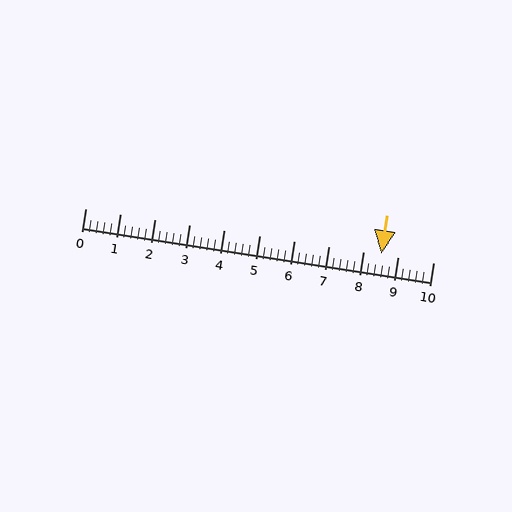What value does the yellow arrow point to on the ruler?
The yellow arrow points to approximately 8.5.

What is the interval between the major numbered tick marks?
The major tick marks are spaced 1 units apart.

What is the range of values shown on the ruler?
The ruler shows values from 0 to 10.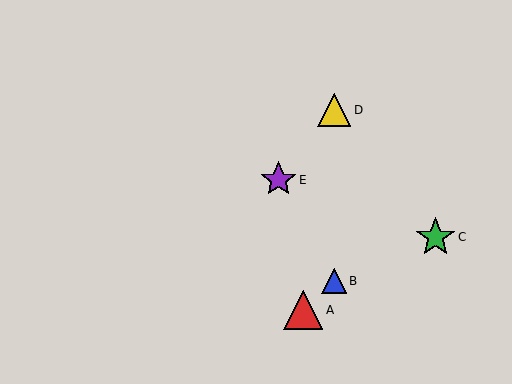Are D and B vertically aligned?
Yes, both are at x≈334.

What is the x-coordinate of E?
Object E is at x≈278.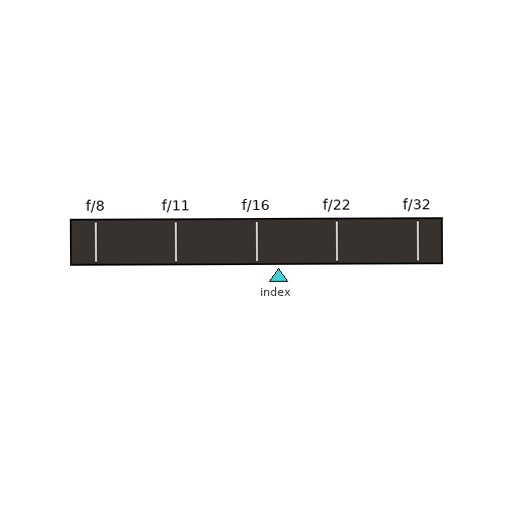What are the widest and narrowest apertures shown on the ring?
The widest aperture shown is f/8 and the narrowest is f/32.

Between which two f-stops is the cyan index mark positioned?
The index mark is between f/16 and f/22.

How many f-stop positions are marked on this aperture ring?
There are 5 f-stop positions marked.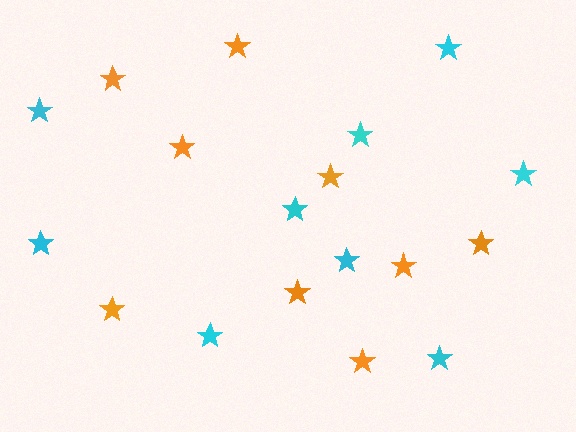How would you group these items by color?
There are 2 groups: one group of orange stars (9) and one group of cyan stars (9).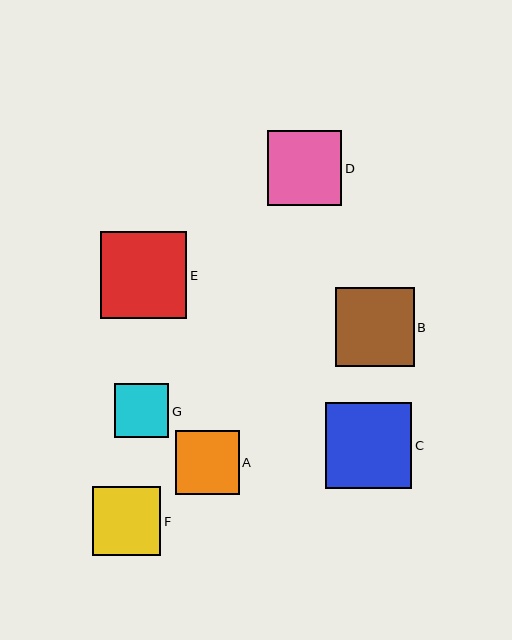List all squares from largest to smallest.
From largest to smallest: C, E, B, D, F, A, G.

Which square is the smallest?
Square G is the smallest with a size of approximately 54 pixels.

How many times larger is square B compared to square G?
Square B is approximately 1.5 times the size of square G.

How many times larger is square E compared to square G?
Square E is approximately 1.6 times the size of square G.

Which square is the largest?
Square C is the largest with a size of approximately 87 pixels.